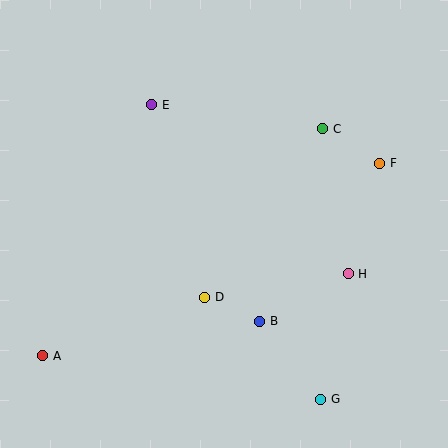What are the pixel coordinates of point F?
Point F is at (380, 163).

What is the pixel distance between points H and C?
The distance between H and C is 147 pixels.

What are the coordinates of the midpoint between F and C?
The midpoint between F and C is at (351, 146).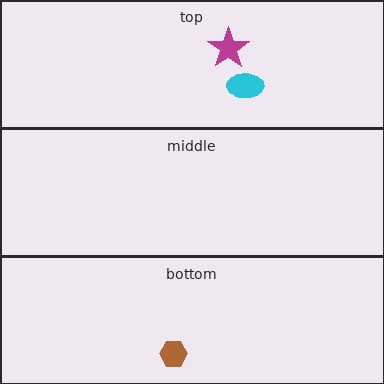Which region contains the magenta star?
The top region.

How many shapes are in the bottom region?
1.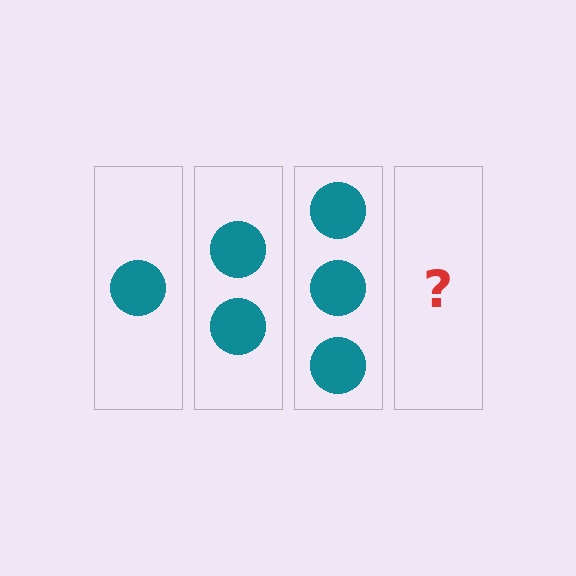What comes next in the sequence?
The next element should be 4 circles.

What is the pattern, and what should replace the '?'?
The pattern is that each step adds one more circle. The '?' should be 4 circles.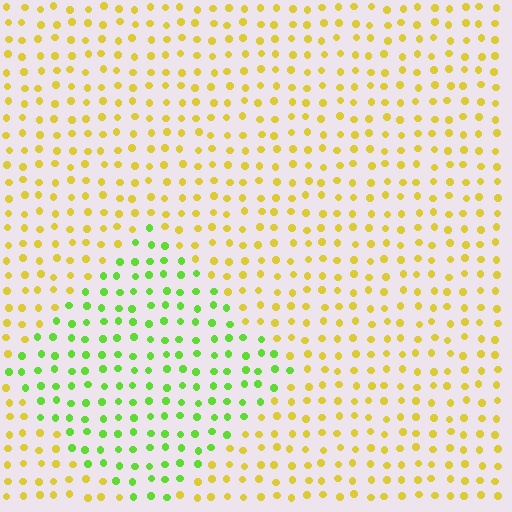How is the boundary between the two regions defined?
The boundary is defined purely by a slight shift in hue (about 51 degrees). Spacing, size, and orientation are identical on both sides.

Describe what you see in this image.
The image is filled with small yellow elements in a uniform arrangement. A diamond-shaped region is visible where the elements are tinted to a slightly different hue, forming a subtle color boundary.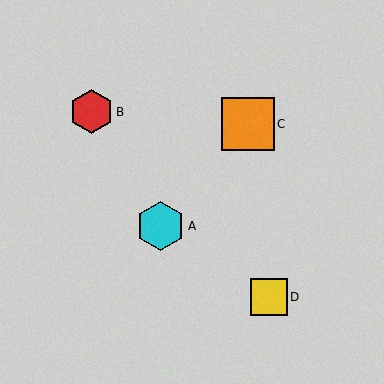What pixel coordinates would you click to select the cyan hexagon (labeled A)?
Click at (161, 226) to select the cyan hexagon A.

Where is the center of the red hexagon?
The center of the red hexagon is at (92, 112).